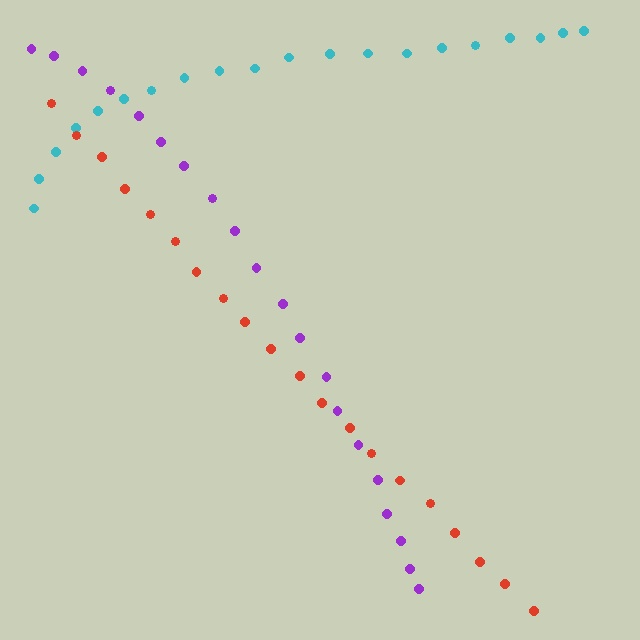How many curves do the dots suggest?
There are 3 distinct paths.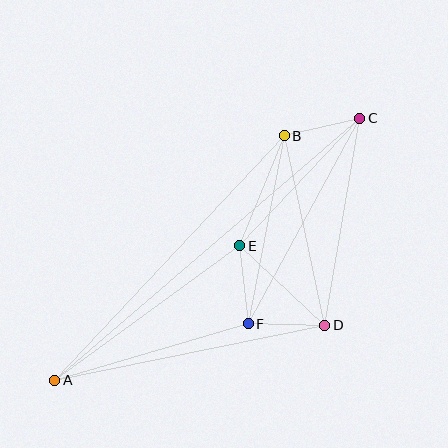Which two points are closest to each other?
Points D and F are closest to each other.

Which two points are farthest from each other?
Points A and C are farthest from each other.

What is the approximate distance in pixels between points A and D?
The distance between A and D is approximately 276 pixels.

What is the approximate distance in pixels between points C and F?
The distance between C and F is approximately 234 pixels.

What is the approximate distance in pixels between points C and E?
The distance between C and E is approximately 175 pixels.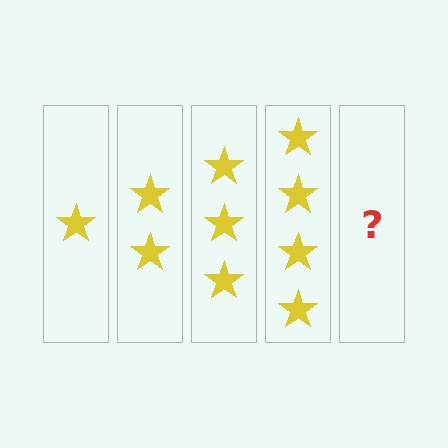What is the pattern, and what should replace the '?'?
The pattern is that each step adds one more star. The '?' should be 5 stars.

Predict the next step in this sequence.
The next step is 5 stars.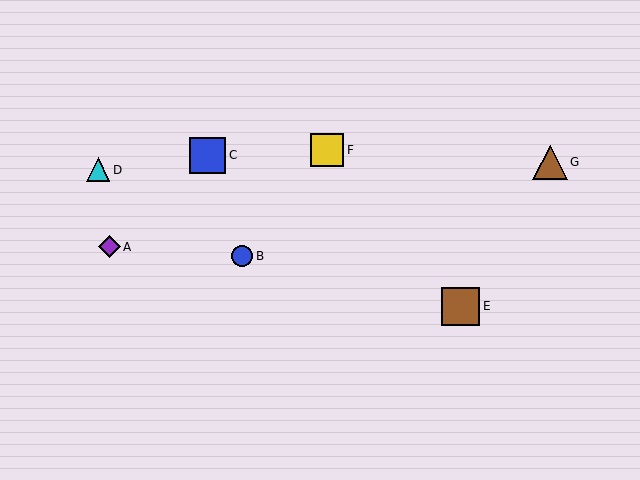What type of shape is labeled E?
Shape E is a brown square.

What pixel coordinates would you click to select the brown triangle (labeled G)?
Click at (550, 162) to select the brown triangle G.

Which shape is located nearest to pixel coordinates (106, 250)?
The purple diamond (labeled A) at (109, 247) is nearest to that location.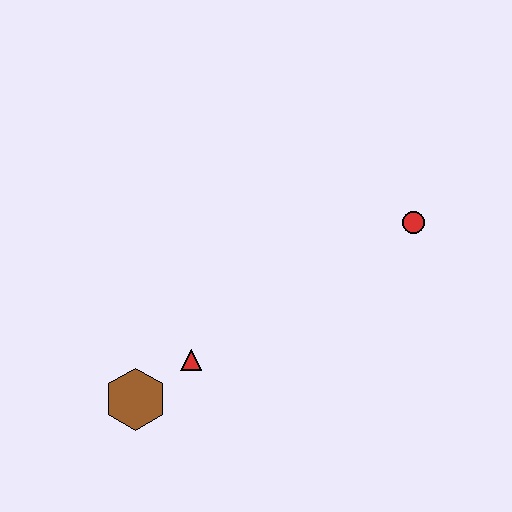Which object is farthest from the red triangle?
The red circle is farthest from the red triangle.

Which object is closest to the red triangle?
The brown hexagon is closest to the red triangle.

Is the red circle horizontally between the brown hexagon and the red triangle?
No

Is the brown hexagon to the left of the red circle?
Yes